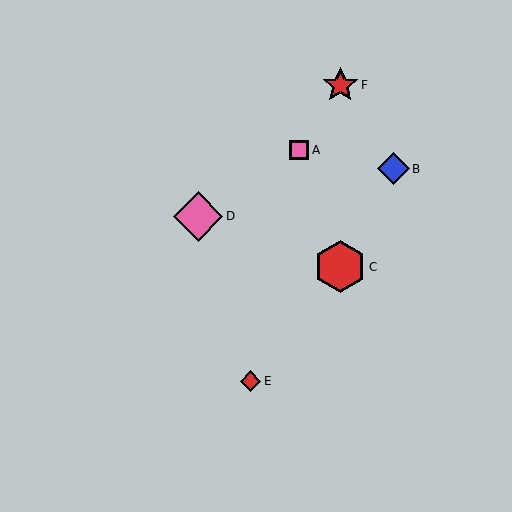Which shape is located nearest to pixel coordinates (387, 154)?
The blue diamond (labeled B) at (393, 169) is nearest to that location.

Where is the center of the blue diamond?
The center of the blue diamond is at (393, 169).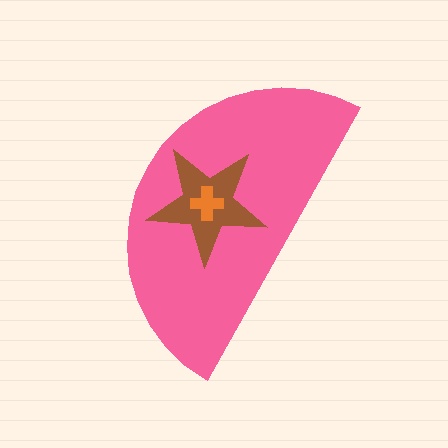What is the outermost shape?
The pink semicircle.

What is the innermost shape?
The orange cross.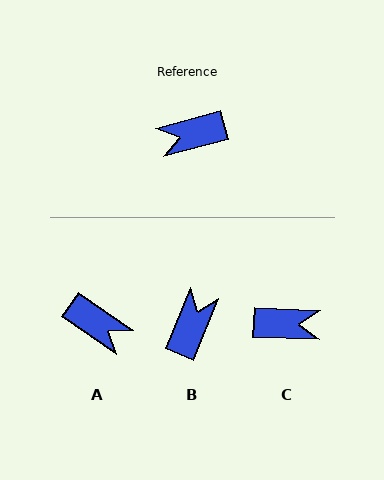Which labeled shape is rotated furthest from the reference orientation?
C, about 162 degrees away.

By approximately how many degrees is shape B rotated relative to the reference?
Approximately 128 degrees clockwise.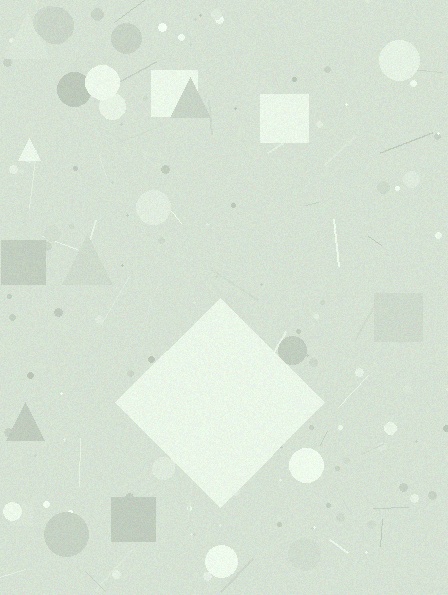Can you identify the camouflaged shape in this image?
The camouflaged shape is a diamond.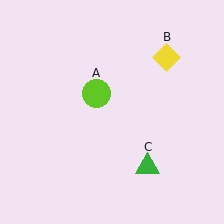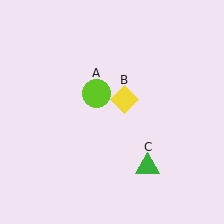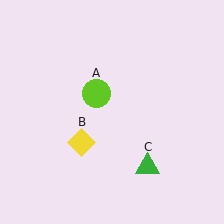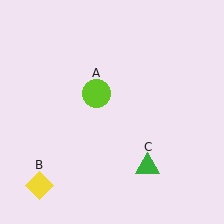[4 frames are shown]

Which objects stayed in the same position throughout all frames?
Lime circle (object A) and green triangle (object C) remained stationary.